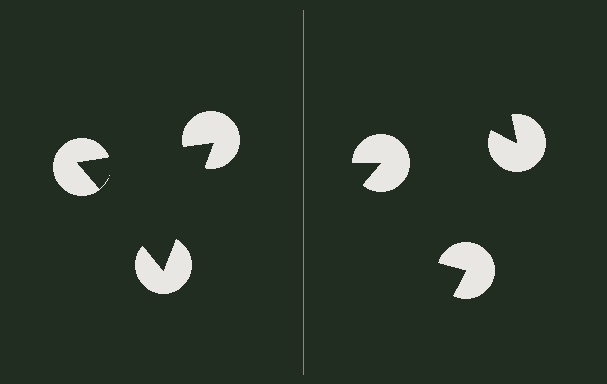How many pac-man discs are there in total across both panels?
6 — 3 on each side.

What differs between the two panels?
The pac-man discs are positioned identically on both sides; only the wedge orientations differ. On the left they align to a triangle; on the right they are misaligned.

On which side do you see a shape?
An illusory triangle appears on the left side. On the right side the wedge cuts are rotated, so no coherent shape forms.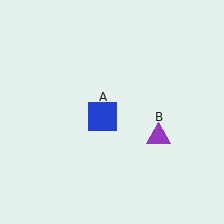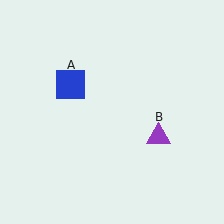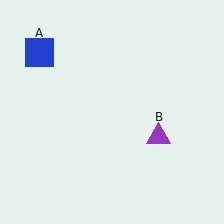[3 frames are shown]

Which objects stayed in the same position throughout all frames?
Purple triangle (object B) remained stationary.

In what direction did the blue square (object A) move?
The blue square (object A) moved up and to the left.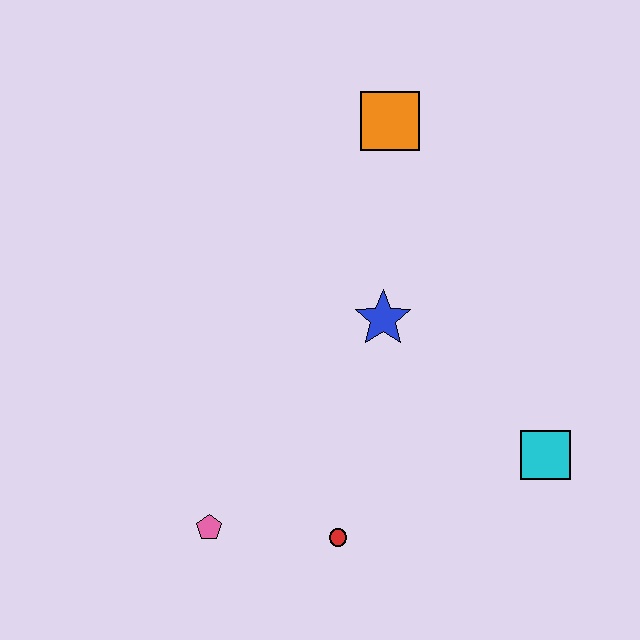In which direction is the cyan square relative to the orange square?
The cyan square is below the orange square.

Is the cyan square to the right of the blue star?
Yes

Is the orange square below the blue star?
No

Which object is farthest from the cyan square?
The orange square is farthest from the cyan square.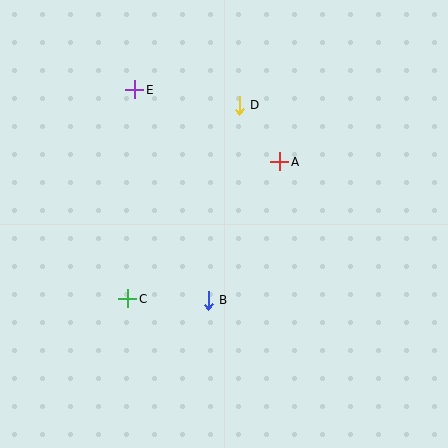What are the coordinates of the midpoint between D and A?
The midpoint between D and A is at (260, 134).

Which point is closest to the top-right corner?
Point A is closest to the top-right corner.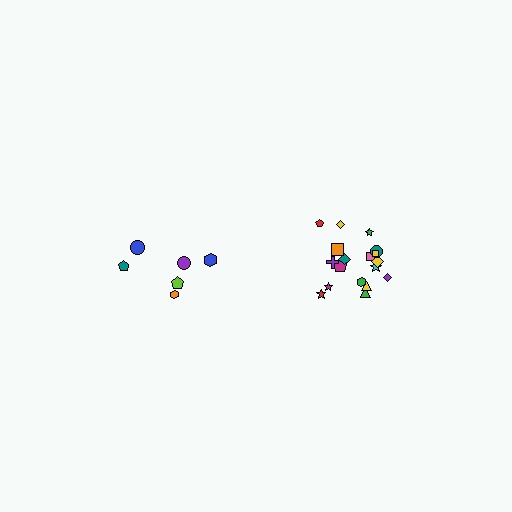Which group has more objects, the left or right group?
The right group.